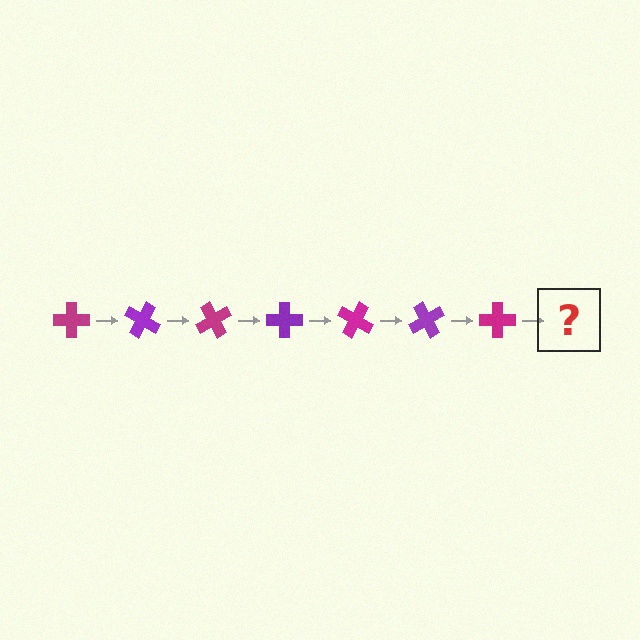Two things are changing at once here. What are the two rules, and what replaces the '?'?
The two rules are that it rotates 30 degrees each step and the color cycles through magenta and purple. The '?' should be a purple cross, rotated 210 degrees from the start.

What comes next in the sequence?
The next element should be a purple cross, rotated 210 degrees from the start.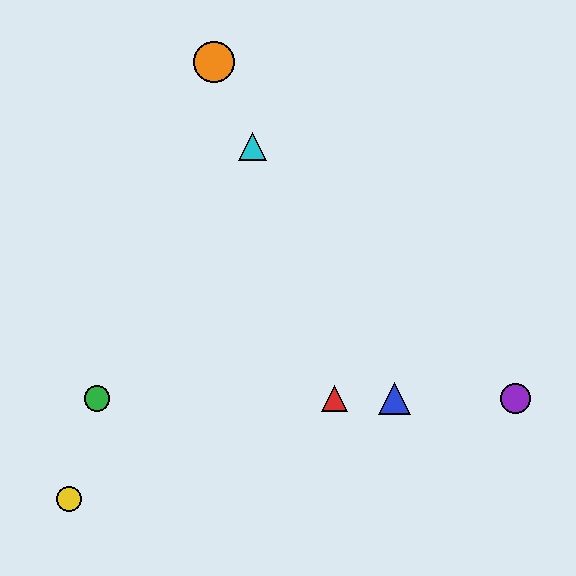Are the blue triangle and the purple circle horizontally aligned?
Yes, both are at y≈398.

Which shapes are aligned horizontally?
The red triangle, the blue triangle, the green circle, the purple circle are aligned horizontally.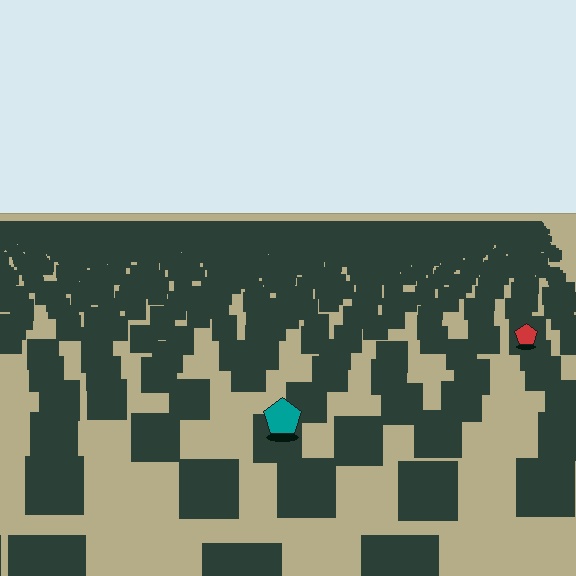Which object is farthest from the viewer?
The red pentagon is farthest from the viewer. It appears smaller and the ground texture around it is denser.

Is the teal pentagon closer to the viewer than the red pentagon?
Yes. The teal pentagon is closer — you can tell from the texture gradient: the ground texture is coarser near it.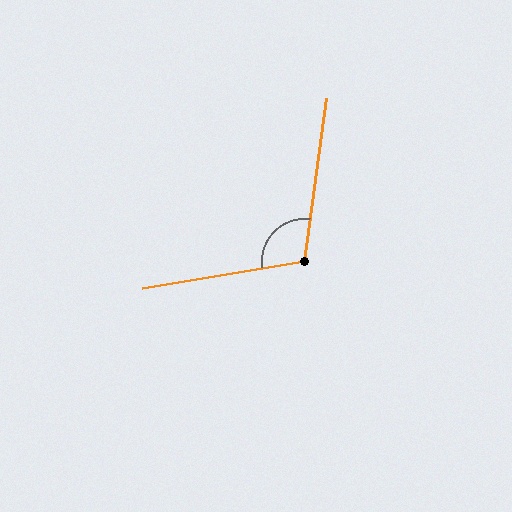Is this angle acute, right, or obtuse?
It is obtuse.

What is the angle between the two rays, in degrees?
Approximately 107 degrees.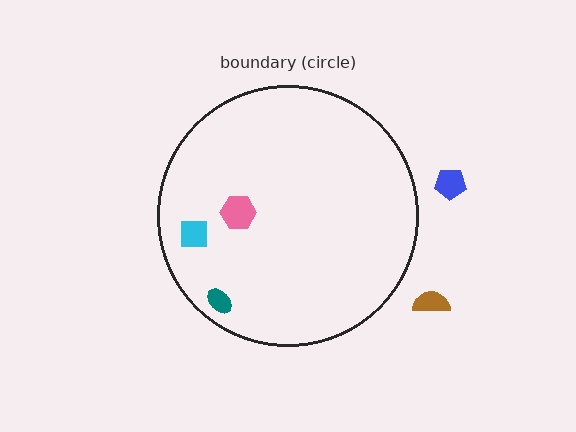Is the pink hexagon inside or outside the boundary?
Inside.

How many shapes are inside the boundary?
3 inside, 2 outside.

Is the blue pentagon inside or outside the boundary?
Outside.